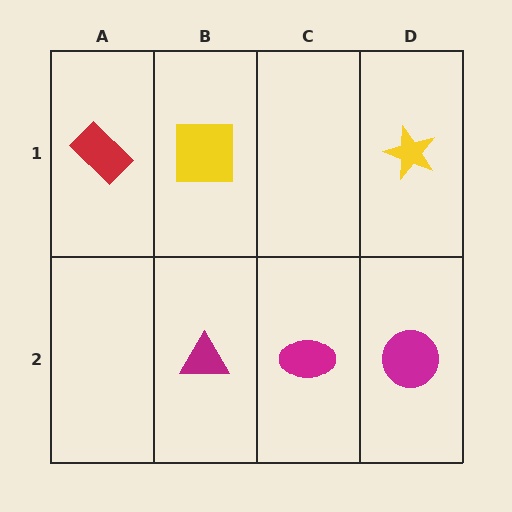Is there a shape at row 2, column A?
No, that cell is empty.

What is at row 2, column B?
A magenta triangle.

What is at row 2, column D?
A magenta circle.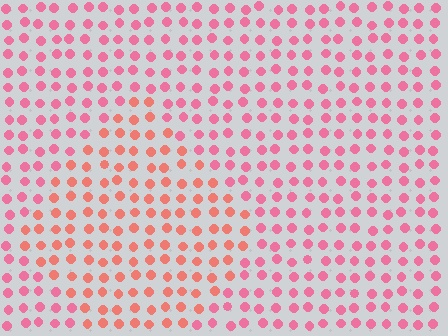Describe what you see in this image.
The image is filled with small pink elements in a uniform arrangement. A diamond-shaped region is visible where the elements are tinted to a slightly different hue, forming a subtle color boundary.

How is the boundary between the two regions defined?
The boundary is defined purely by a slight shift in hue (about 26 degrees). Spacing, size, and orientation are identical on both sides.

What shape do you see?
I see a diamond.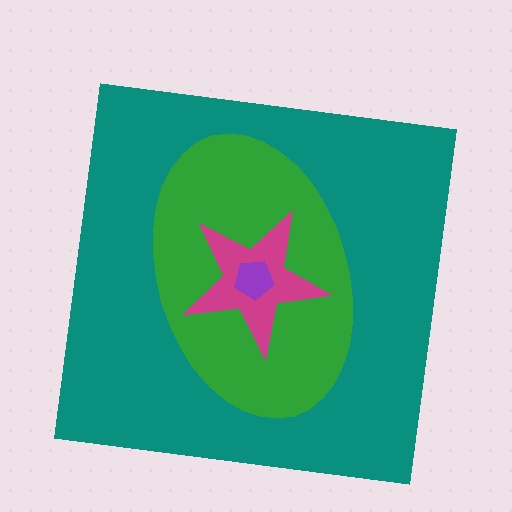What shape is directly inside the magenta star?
The purple pentagon.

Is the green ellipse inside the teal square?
Yes.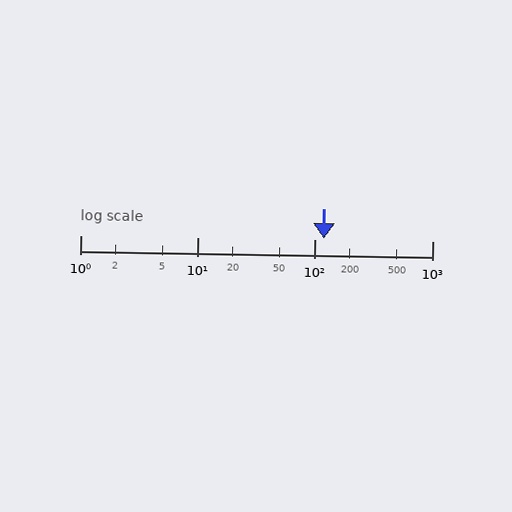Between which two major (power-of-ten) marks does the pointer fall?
The pointer is between 100 and 1000.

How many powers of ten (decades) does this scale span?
The scale spans 3 decades, from 1 to 1000.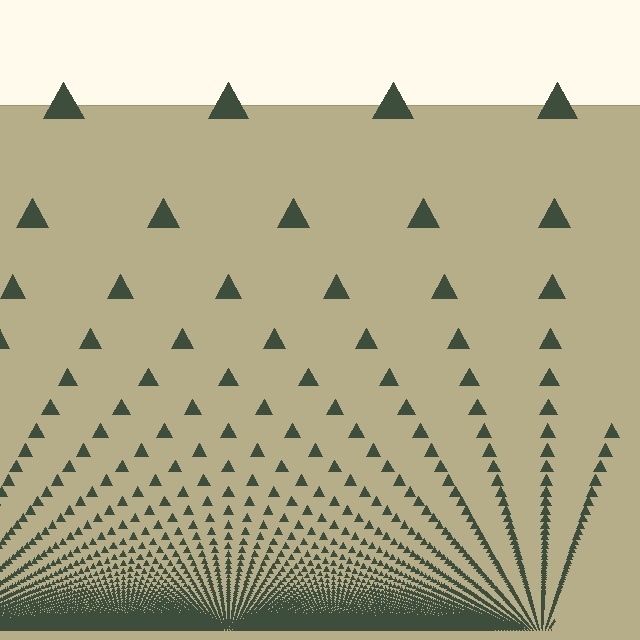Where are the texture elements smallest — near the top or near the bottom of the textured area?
Near the bottom.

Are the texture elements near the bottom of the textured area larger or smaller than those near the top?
Smaller. The gradient is inverted — elements near the bottom are smaller and denser.